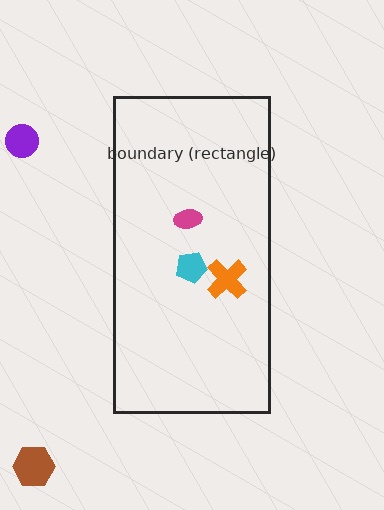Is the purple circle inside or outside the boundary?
Outside.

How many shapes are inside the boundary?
3 inside, 2 outside.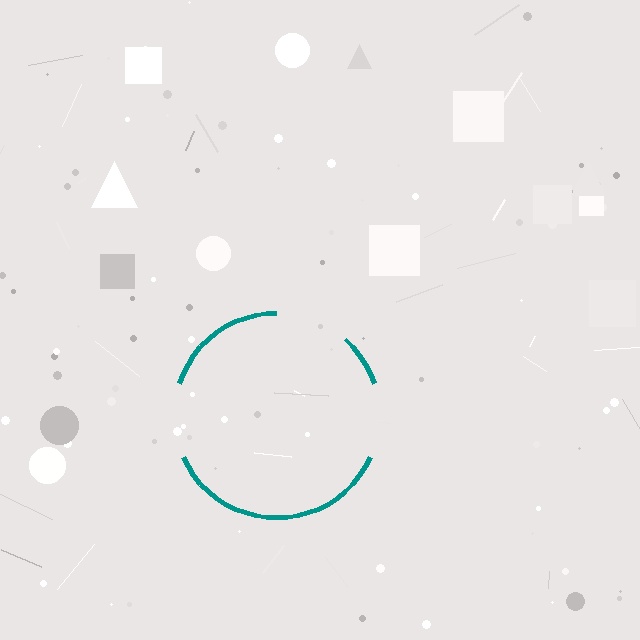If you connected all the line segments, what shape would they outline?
They would outline a circle.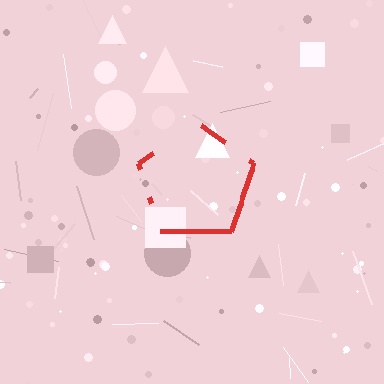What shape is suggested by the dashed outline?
The dashed outline suggests a pentagon.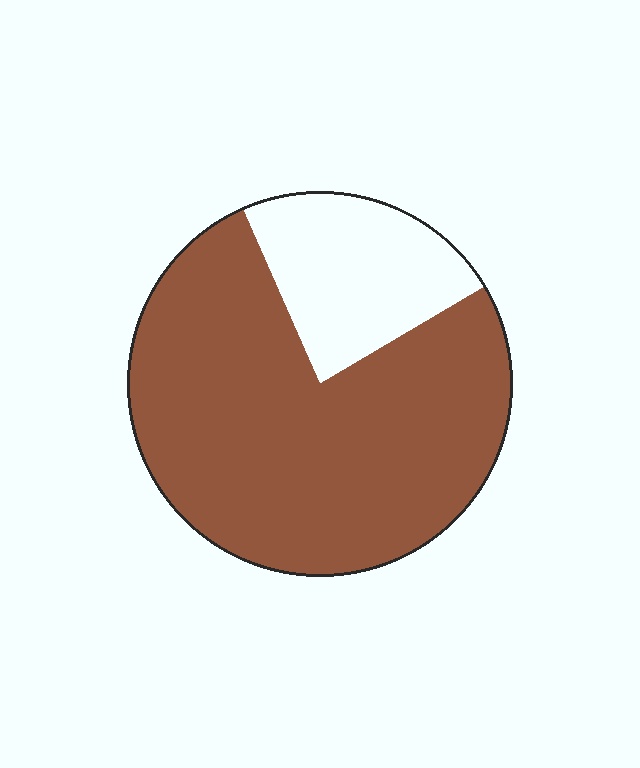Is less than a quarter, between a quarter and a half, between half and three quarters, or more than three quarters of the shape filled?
More than three quarters.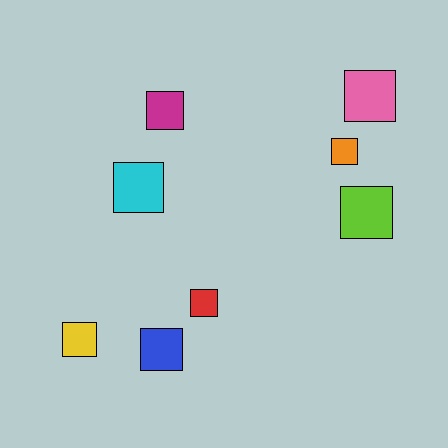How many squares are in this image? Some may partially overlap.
There are 8 squares.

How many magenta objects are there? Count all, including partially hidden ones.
There is 1 magenta object.